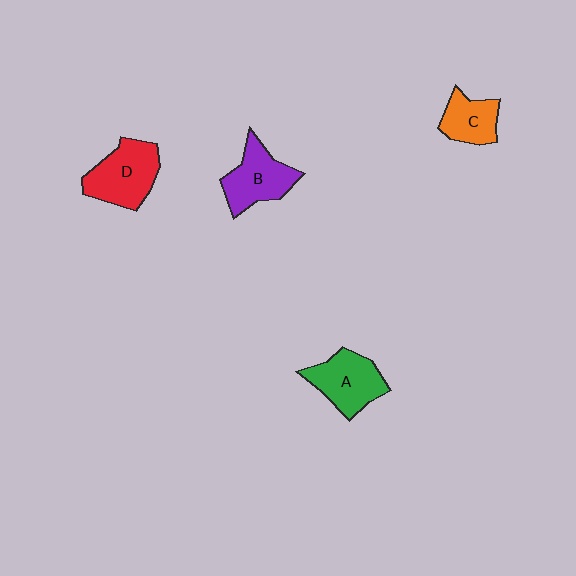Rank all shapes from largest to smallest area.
From largest to smallest: D (red), A (green), B (purple), C (orange).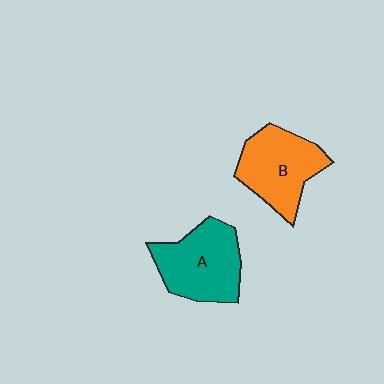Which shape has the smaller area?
Shape B (orange).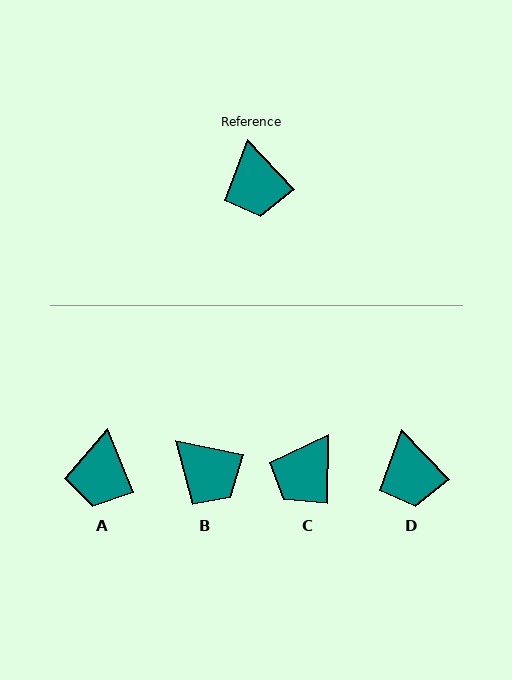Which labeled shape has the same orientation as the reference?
D.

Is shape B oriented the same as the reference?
No, it is off by about 35 degrees.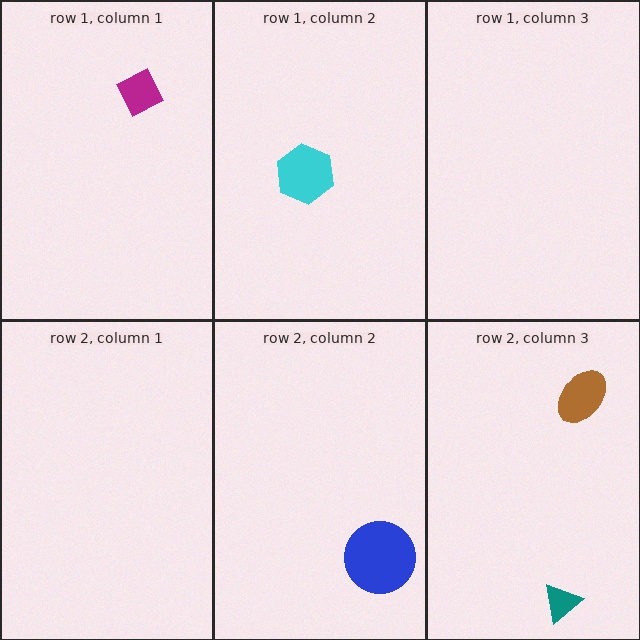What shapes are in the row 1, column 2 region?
The cyan hexagon.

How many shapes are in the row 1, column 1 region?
1.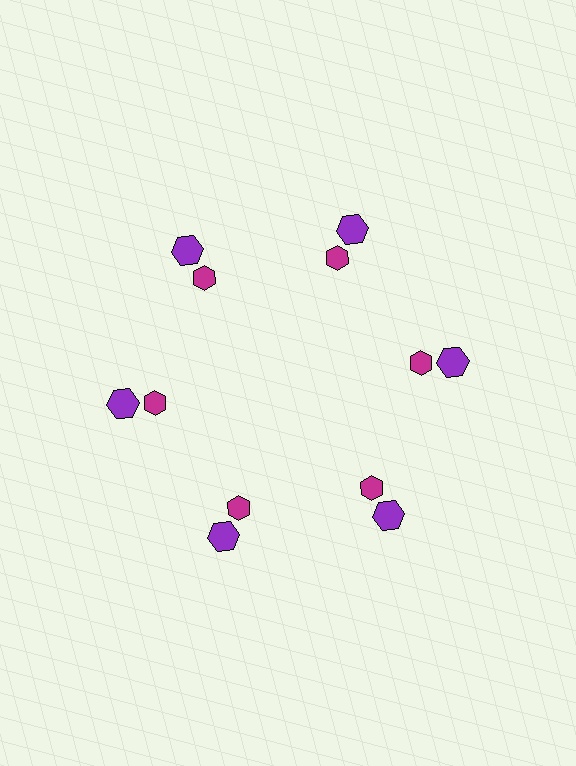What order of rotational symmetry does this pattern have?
This pattern has 6-fold rotational symmetry.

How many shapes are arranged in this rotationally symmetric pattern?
There are 12 shapes, arranged in 6 groups of 2.